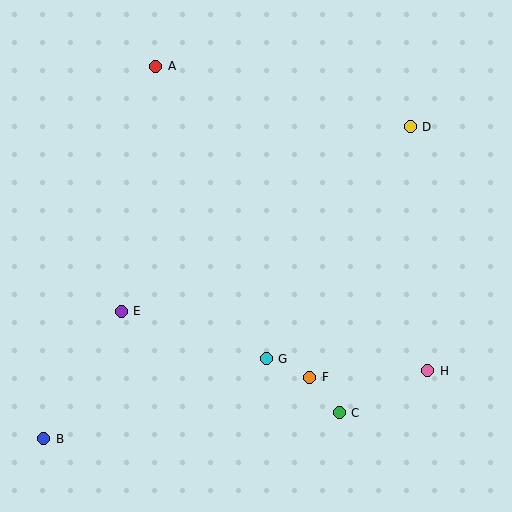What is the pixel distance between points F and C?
The distance between F and C is 47 pixels.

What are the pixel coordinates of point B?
Point B is at (44, 439).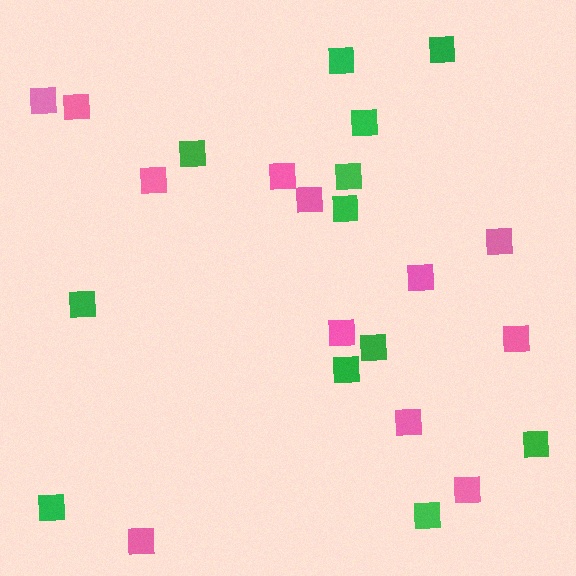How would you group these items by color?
There are 2 groups: one group of pink squares (12) and one group of green squares (12).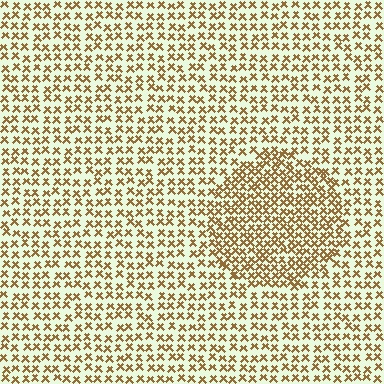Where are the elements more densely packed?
The elements are more densely packed inside the circle boundary.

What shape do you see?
I see a circle.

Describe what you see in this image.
The image contains small brown elements arranged at two different densities. A circle-shaped region is visible where the elements are more densely packed than the surrounding area.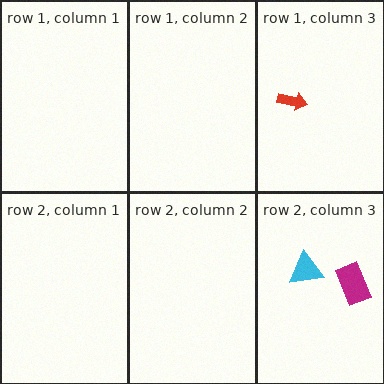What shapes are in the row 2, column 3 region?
The cyan triangle, the magenta rectangle.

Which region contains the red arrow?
The row 1, column 3 region.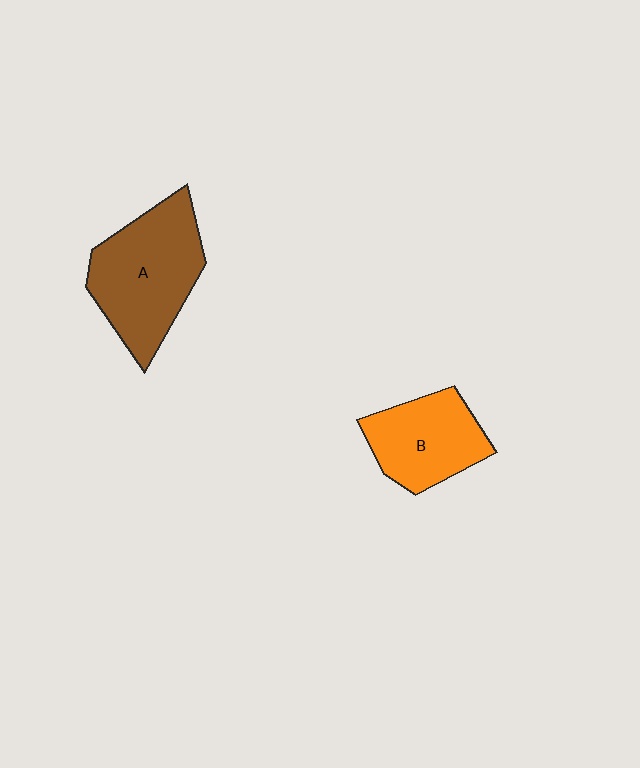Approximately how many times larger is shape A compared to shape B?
Approximately 1.4 times.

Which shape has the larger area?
Shape A (brown).